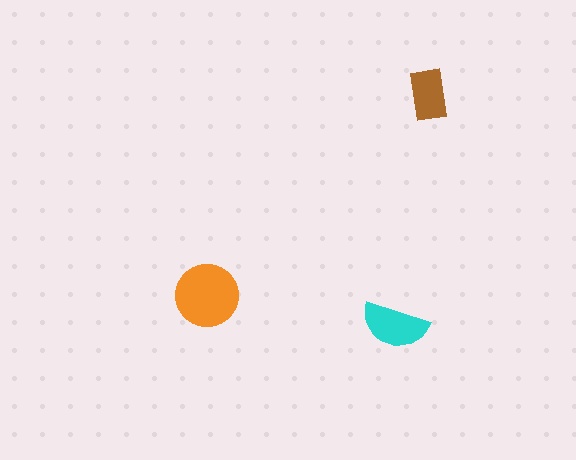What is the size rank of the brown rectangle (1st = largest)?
3rd.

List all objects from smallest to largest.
The brown rectangle, the cyan semicircle, the orange circle.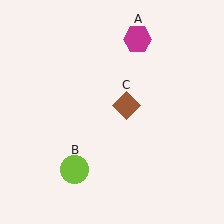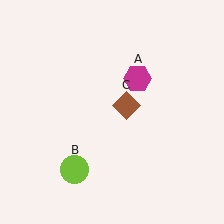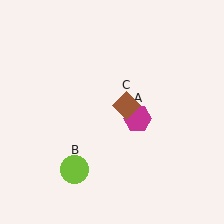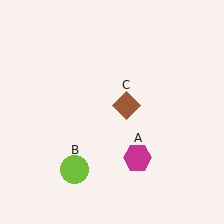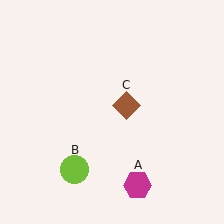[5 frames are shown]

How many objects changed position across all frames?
1 object changed position: magenta hexagon (object A).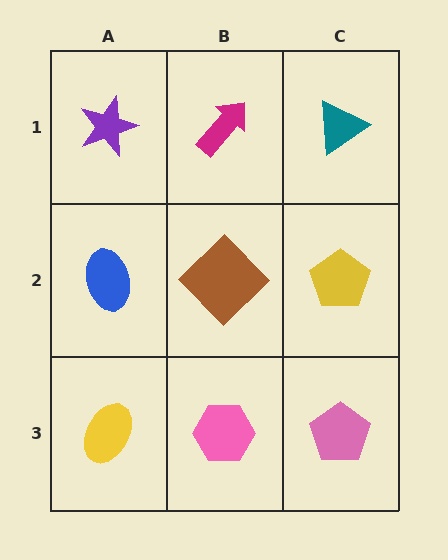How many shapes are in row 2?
3 shapes.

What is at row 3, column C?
A pink pentagon.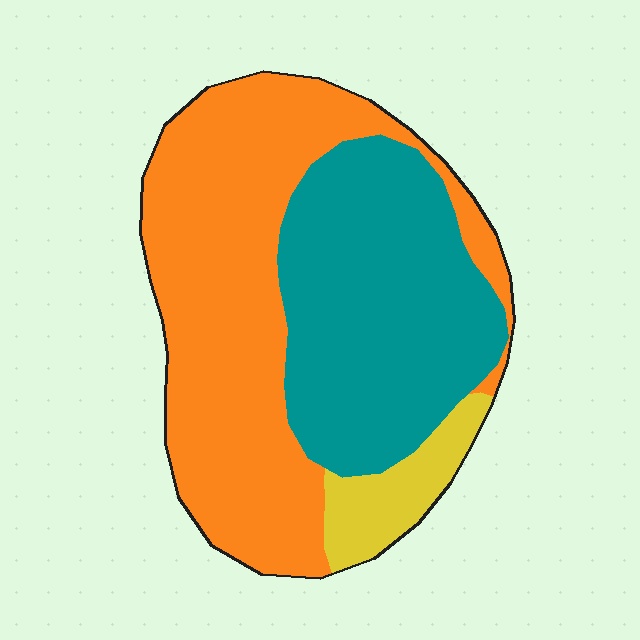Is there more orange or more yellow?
Orange.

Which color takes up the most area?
Orange, at roughly 50%.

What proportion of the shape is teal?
Teal takes up between a third and a half of the shape.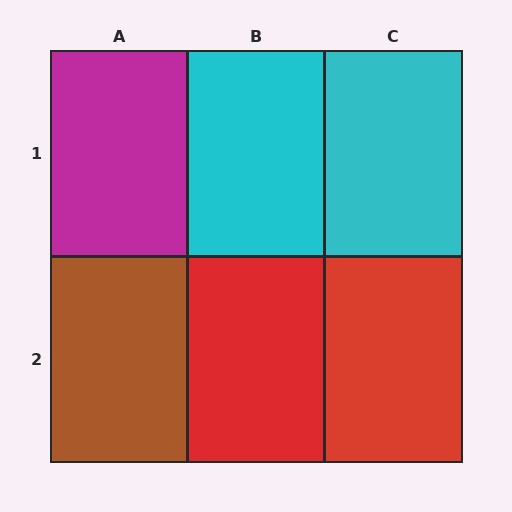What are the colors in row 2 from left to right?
Brown, red, red.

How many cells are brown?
1 cell is brown.